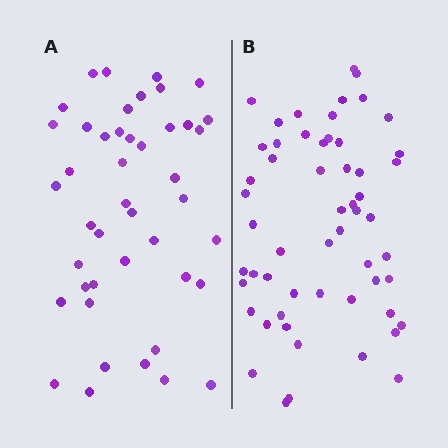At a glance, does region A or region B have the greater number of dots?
Region B (the right region) has more dots.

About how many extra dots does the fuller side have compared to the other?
Region B has roughly 12 or so more dots than region A.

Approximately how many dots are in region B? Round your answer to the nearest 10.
About 60 dots. (The exact count is 56, which rounds to 60.)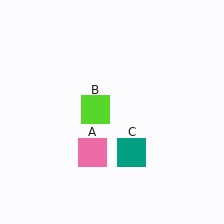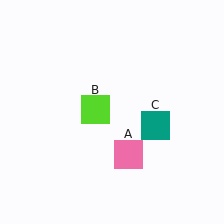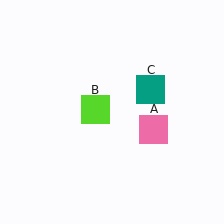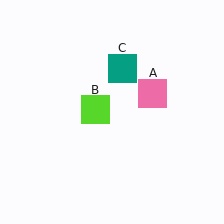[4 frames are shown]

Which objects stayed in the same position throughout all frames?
Lime square (object B) remained stationary.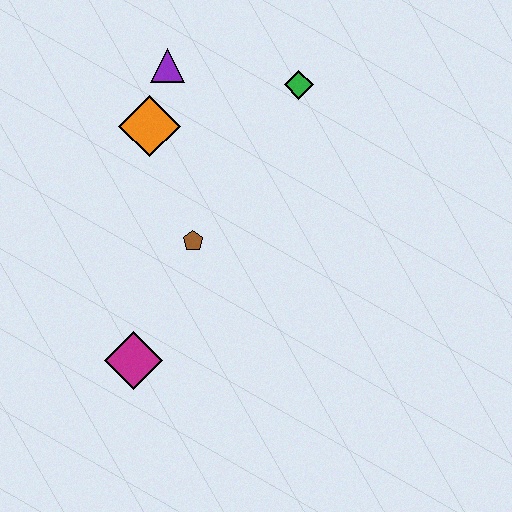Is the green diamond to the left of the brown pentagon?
No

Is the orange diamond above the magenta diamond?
Yes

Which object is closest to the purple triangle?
The orange diamond is closest to the purple triangle.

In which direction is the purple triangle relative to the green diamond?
The purple triangle is to the left of the green diamond.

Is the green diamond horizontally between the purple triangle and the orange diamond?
No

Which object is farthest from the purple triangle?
The magenta diamond is farthest from the purple triangle.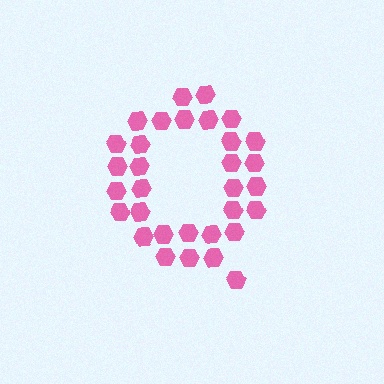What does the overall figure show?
The overall figure shows the letter Q.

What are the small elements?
The small elements are hexagons.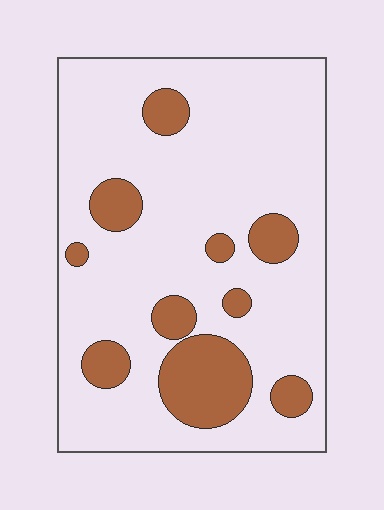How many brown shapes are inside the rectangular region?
10.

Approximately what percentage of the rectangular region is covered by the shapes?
Approximately 20%.